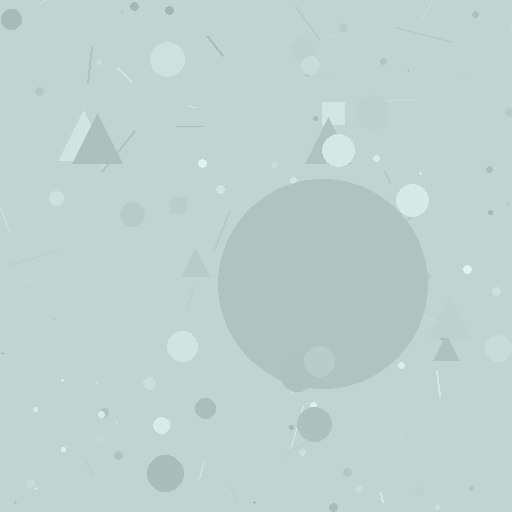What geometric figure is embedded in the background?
A circle is embedded in the background.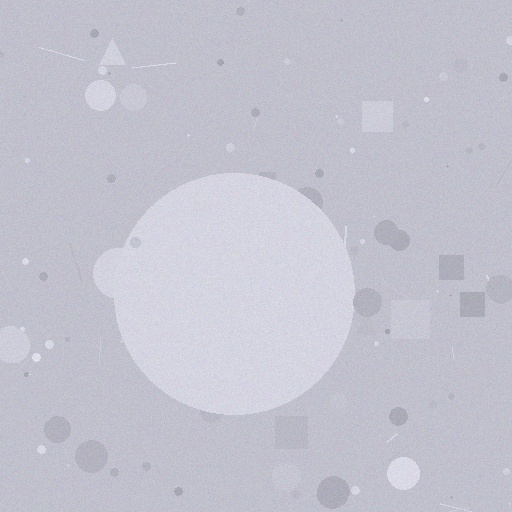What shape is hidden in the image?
A circle is hidden in the image.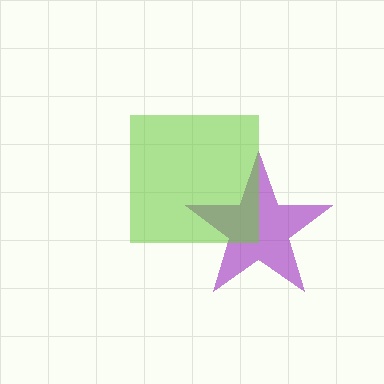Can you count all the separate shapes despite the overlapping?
Yes, there are 2 separate shapes.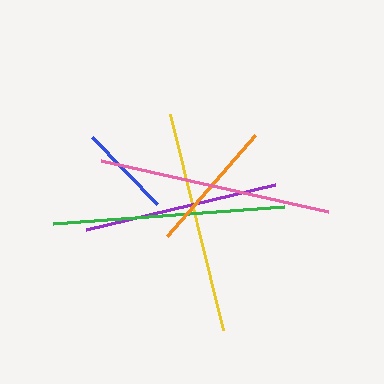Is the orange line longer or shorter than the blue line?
The orange line is longer than the blue line.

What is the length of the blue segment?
The blue segment is approximately 93 pixels long.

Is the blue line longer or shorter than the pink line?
The pink line is longer than the blue line.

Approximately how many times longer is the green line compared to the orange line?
The green line is approximately 1.7 times the length of the orange line.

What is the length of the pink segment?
The pink segment is approximately 233 pixels long.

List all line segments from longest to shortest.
From longest to shortest: pink, green, yellow, purple, orange, blue.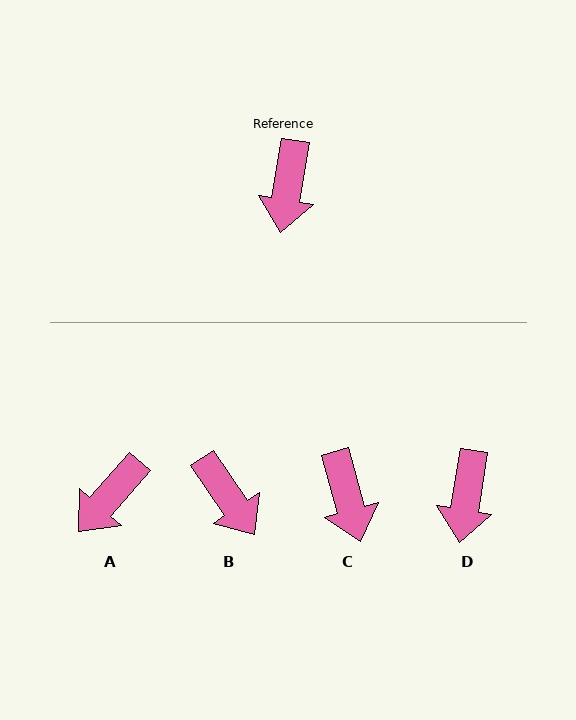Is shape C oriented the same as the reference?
No, it is off by about 25 degrees.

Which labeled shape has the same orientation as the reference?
D.